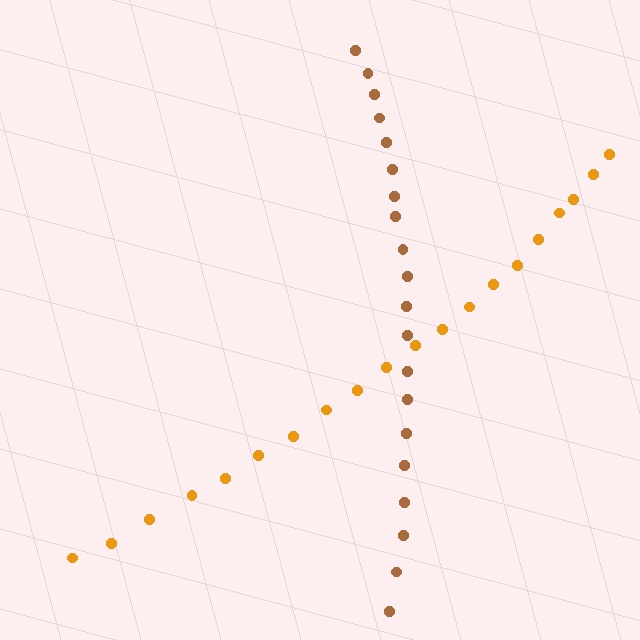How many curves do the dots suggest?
There are 2 distinct paths.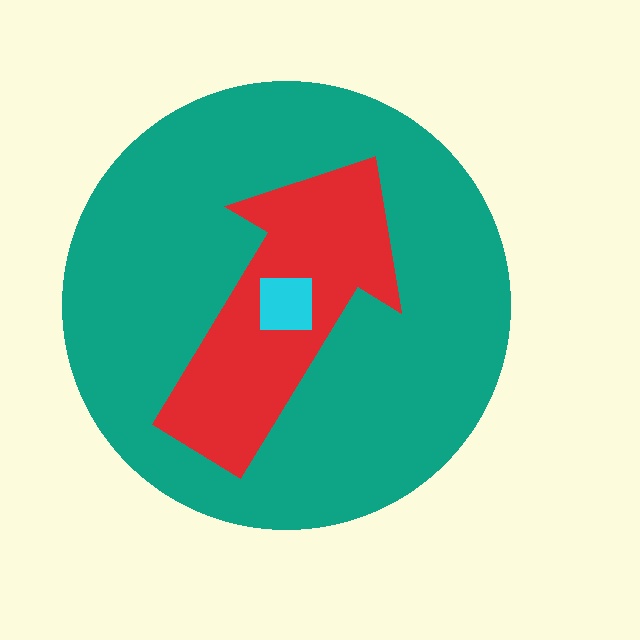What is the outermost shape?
The teal circle.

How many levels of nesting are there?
3.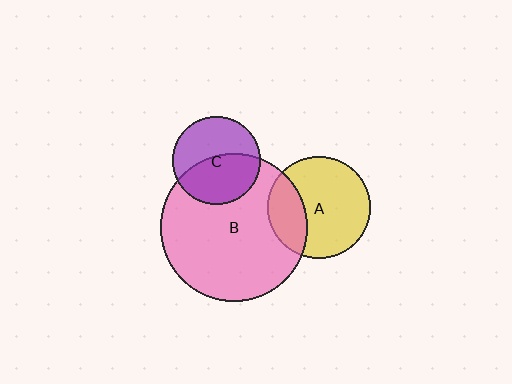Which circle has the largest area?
Circle B (pink).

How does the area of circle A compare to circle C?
Approximately 1.4 times.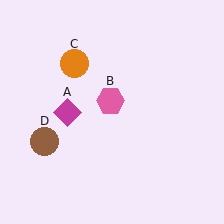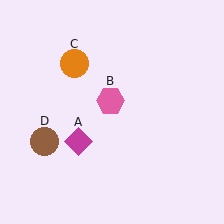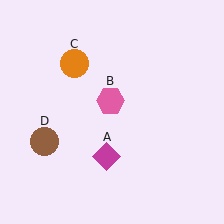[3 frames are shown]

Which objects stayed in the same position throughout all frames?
Pink hexagon (object B) and orange circle (object C) and brown circle (object D) remained stationary.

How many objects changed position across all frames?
1 object changed position: magenta diamond (object A).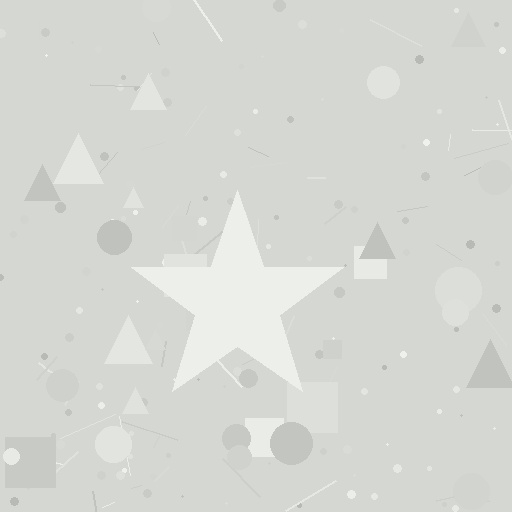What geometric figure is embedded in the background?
A star is embedded in the background.